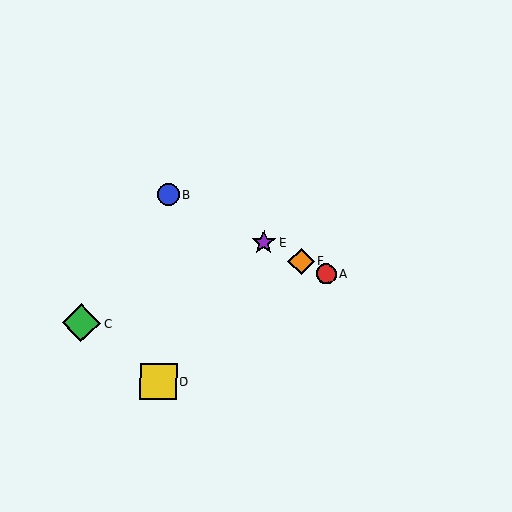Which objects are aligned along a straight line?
Objects A, B, E, F are aligned along a straight line.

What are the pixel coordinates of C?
Object C is at (81, 323).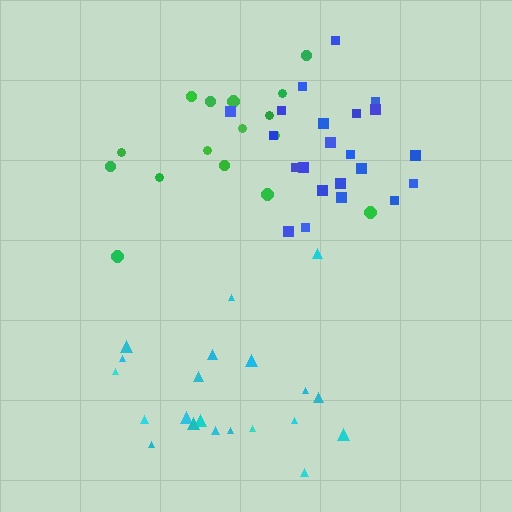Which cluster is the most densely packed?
Blue.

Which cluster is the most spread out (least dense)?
Green.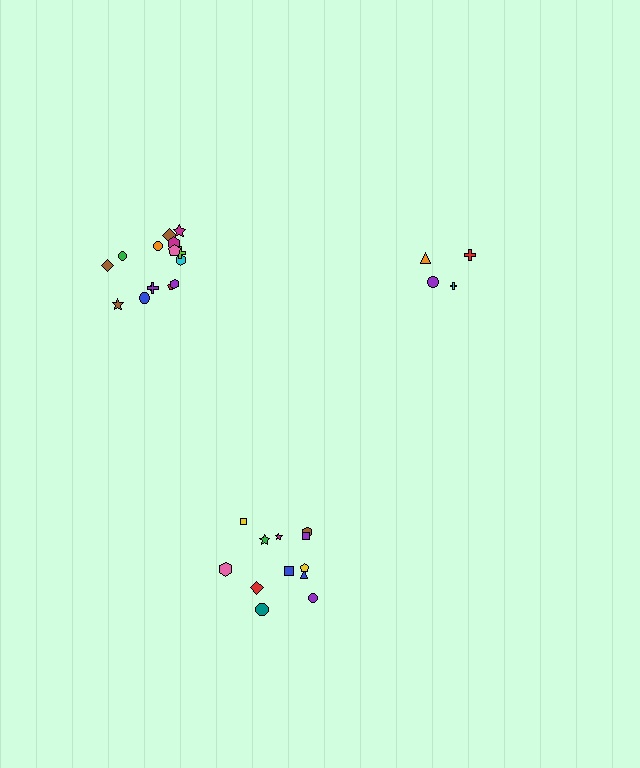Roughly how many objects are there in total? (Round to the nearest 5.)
Roughly 30 objects in total.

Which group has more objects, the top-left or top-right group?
The top-left group.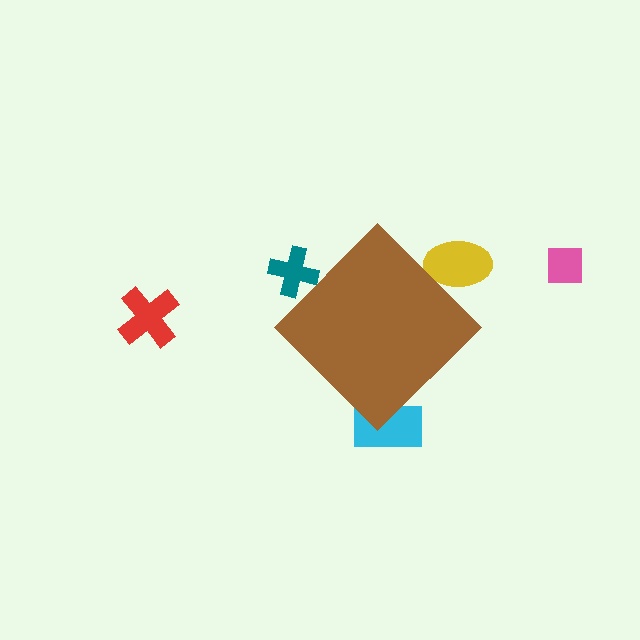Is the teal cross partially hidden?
Yes, the teal cross is partially hidden behind the brown diamond.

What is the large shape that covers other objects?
A brown diamond.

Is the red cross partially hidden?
No, the red cross is fully visible.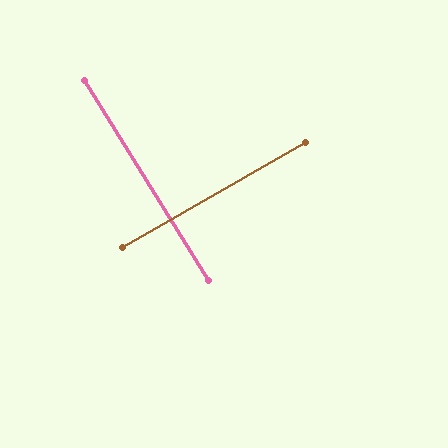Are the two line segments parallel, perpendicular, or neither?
Perpendicular — they meet at approximately 88°.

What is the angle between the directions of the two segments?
Approximately 88 degrees.